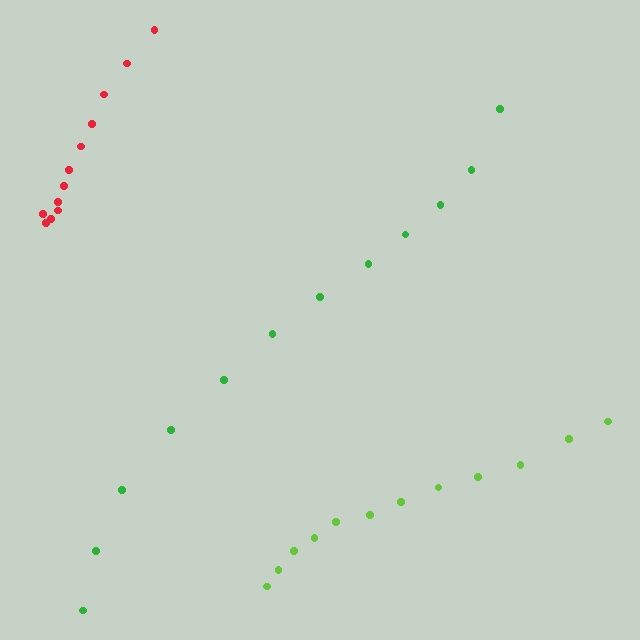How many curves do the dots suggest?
There are 3 distinct paths.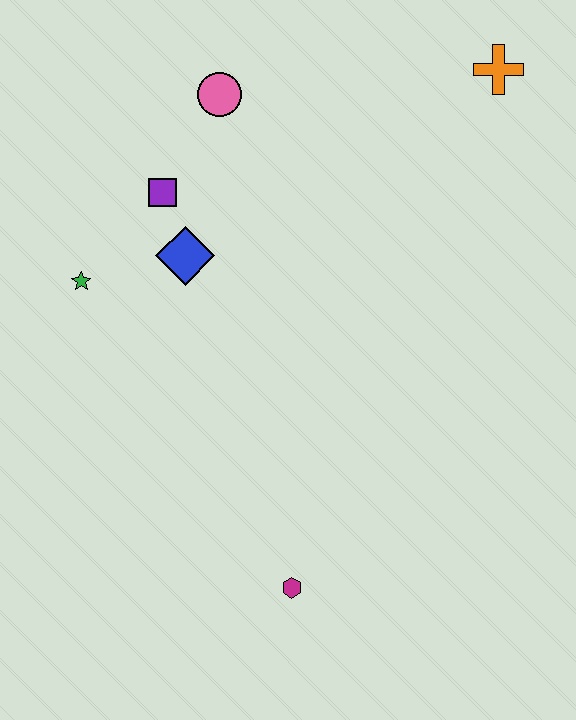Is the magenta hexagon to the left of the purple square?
No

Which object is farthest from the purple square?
The magenta hexagon is farthest from the purple square.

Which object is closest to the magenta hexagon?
The blue diamond is closest to the magenta hexagon.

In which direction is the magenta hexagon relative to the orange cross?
The magenta hexagon is below the orange cross.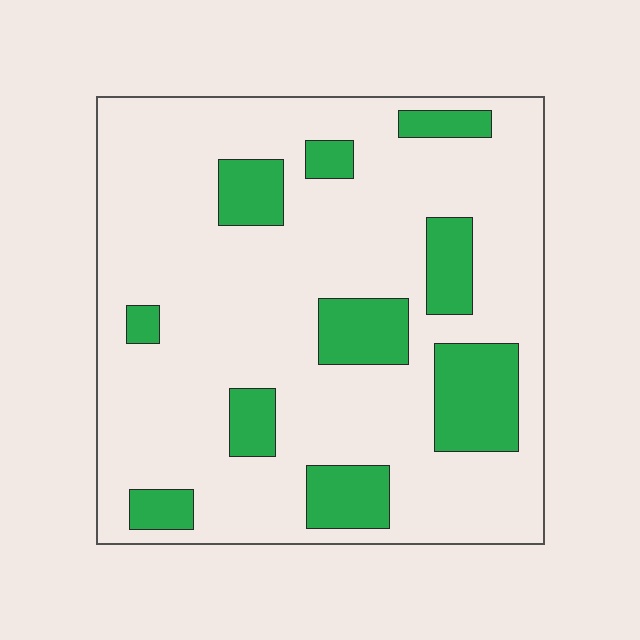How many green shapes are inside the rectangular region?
10.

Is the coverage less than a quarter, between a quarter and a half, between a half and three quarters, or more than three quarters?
Less than a quarter.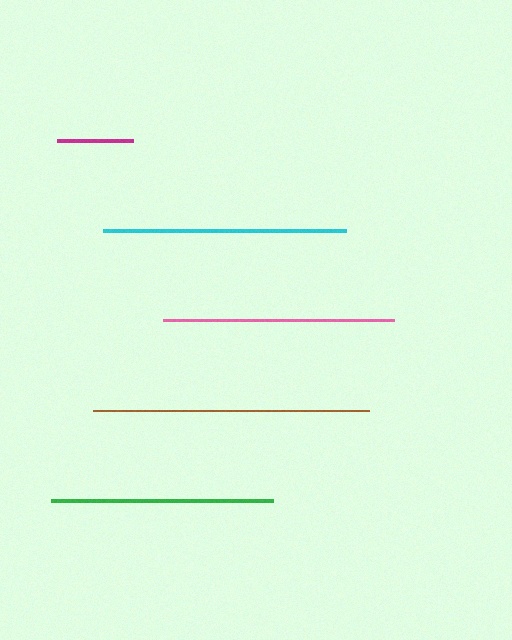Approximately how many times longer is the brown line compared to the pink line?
The brown line is approximately 1.2 times the length of the pink line.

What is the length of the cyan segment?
The cyan segment is approximately 243 pixels long.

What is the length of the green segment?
The green segment is approximately 223 pixels long.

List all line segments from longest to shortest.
From longest to shortest: brown, cyan, pink, green, magenta.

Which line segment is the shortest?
The magenta line is the shortest at approximately 76 pixels.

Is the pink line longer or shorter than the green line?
The pink line is longer than the green line.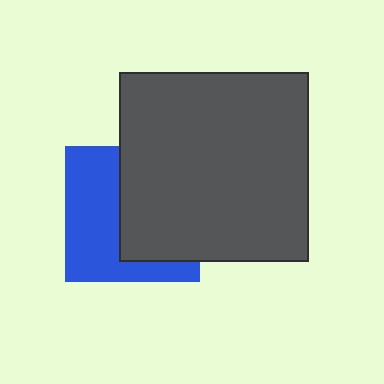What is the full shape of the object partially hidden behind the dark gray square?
The partially hidden object is a blue square.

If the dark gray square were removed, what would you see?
You would see the complete blue square.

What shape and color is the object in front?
The object in front is a dark gray square.